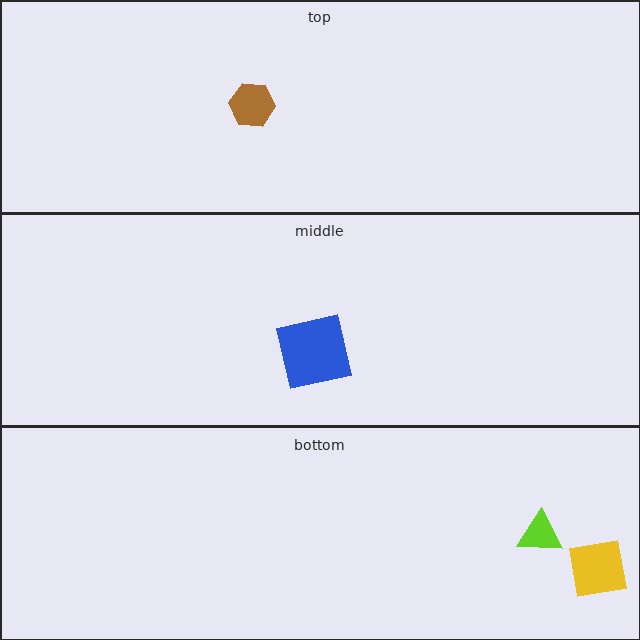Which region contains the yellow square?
The bottom region.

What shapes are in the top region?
The brown hexagon.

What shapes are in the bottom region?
The lime triangle, the yellow square.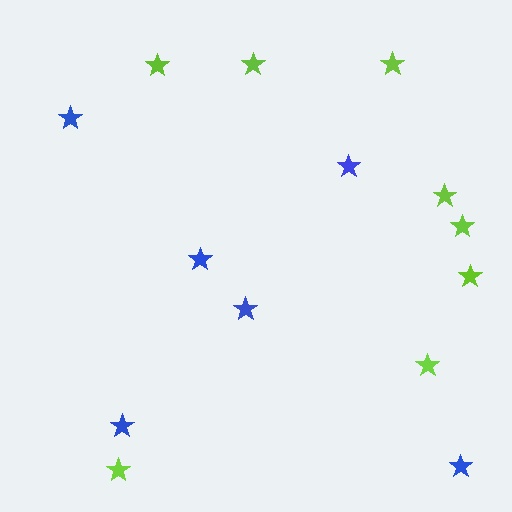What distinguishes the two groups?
There are 2 groups: one group of blue stars (6) and one group of lime stars (8).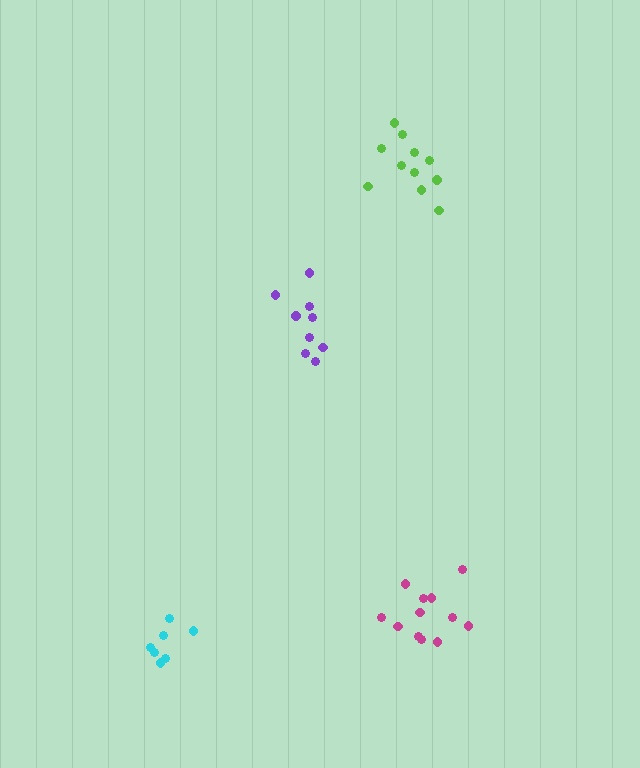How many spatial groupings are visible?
There are 4 spatial groupings.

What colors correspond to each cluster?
The clusters are colored: magenta, purple, cyan, lime.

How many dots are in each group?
Group 1: 12 dots, Group 2: 9 dots, Group 3: 7 dots, Group 4: 12 dots (40 total).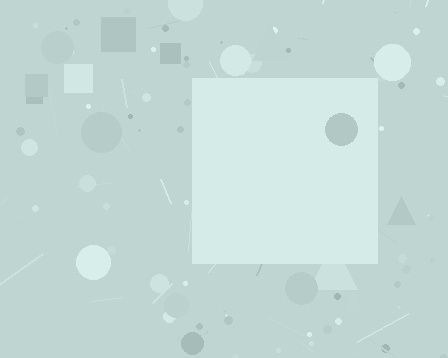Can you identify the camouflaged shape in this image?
The camouflaged shape is a square.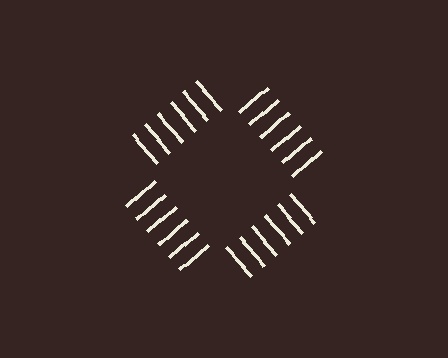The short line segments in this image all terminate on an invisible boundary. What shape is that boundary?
An illusory square — the line segments terminate on its edges but no continuous stroke is drawn.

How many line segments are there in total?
24 — 6 along each of the 4 edges.